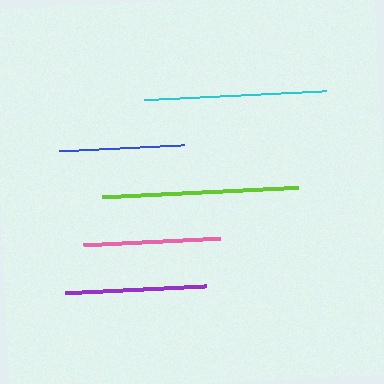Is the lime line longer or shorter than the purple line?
The lime line is longer than the purple line.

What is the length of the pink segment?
The pink segment is approximately 137 pixels long.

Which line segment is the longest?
The lime line is the longest at approximately 196 pixels.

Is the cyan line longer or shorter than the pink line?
The cyan line is longer than the pink line.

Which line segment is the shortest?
The blue line is the shortest at approximately 125 pixels.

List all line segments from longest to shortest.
From longest to shortest: lime, cyan, purple, pink, blue.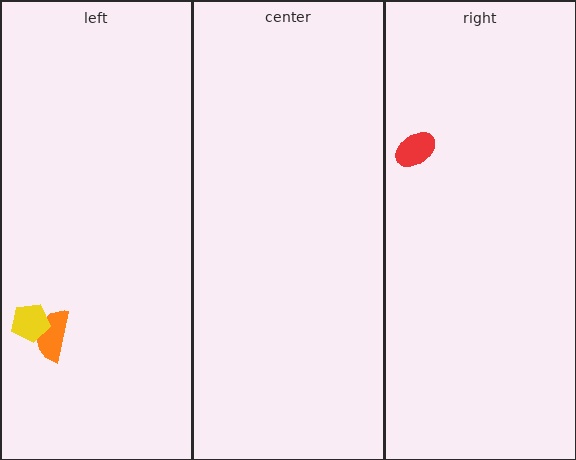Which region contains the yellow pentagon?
The left region.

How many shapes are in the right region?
1.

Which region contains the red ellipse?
The right region.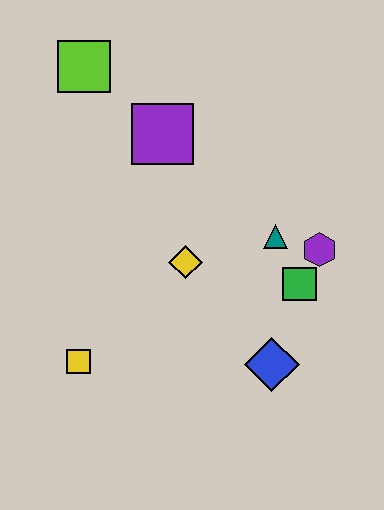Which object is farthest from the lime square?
The blue diamond is farthest from the lime square.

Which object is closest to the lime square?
The purple square is closest to the lime square.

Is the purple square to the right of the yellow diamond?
No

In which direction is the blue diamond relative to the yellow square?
The blue diamond is to the right of the yellow square.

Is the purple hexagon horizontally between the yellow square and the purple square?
No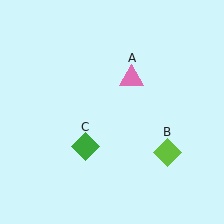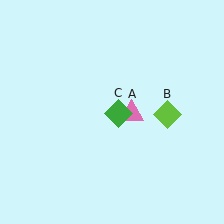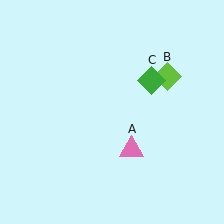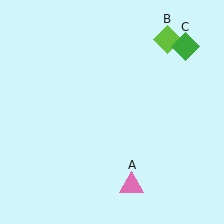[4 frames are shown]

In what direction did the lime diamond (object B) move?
The lime diamond (object B) moved up.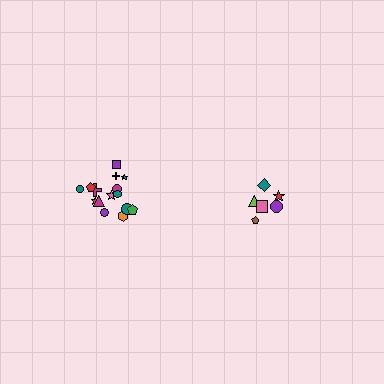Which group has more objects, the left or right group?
The left group.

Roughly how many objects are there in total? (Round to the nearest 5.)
Roughly 20 objects in total.